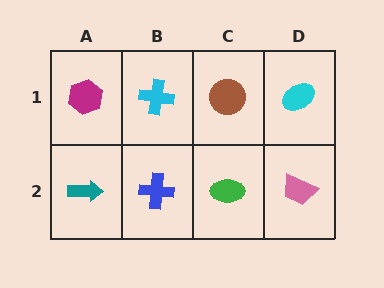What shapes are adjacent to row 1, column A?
A teal arrow (row 2, column A), a cyan cross (row 1, column B).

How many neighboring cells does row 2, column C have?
3.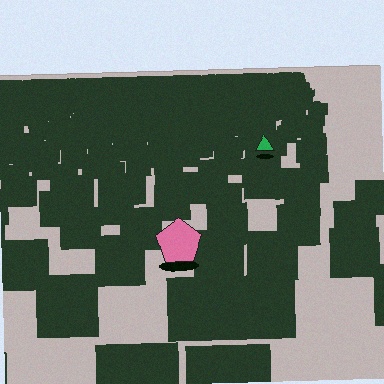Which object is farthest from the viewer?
The green triangle is farthest from the viewer. It appears smaller and the ground texture around it is denser.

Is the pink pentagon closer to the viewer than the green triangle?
Yes. The pink pentagon is closer — you can tell from the texture gradient: the ground texture is coarser near it.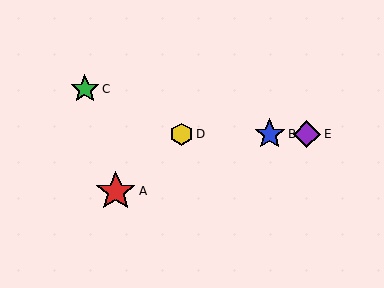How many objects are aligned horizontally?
3 objects (B, D, E) are aligned horizontally.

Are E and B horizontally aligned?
Yes, both are at y≈134.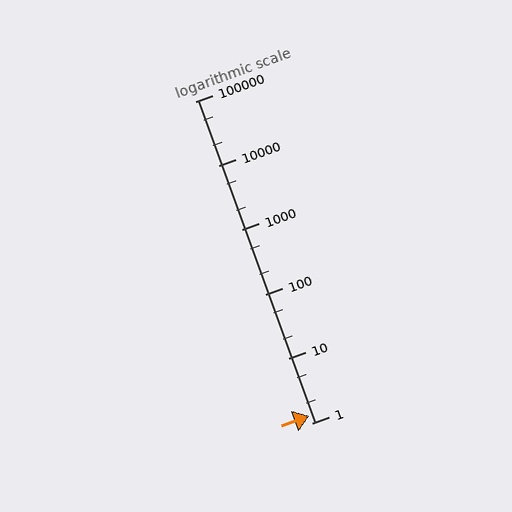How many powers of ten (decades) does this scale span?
The scale spans 5 decades, from 1 to 100000.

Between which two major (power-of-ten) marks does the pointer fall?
The pointer is between 1 and 10.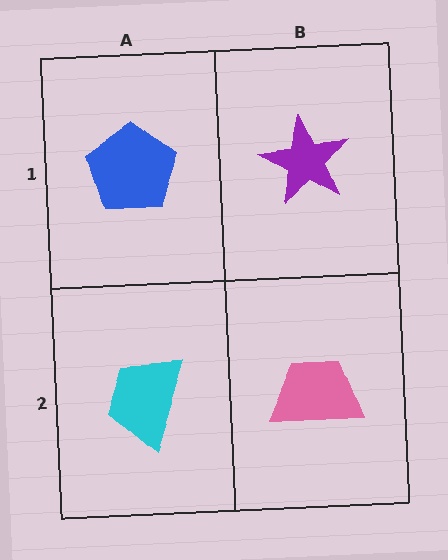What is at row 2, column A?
A cyan trapezoid.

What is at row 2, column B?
A pink trapezoid.